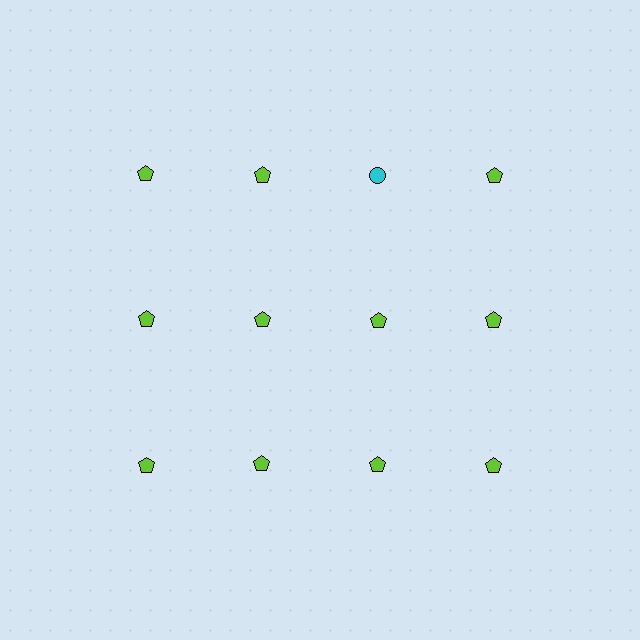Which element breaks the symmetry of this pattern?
The cyan circle in the top row, center column breaks the symmetry. All other shapes are lime pentagons.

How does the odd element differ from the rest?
It differs in both color (cyan instead of lime) and shape (circle instead of pentagon).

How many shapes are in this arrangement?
There are 12 shapes arranged in a grid pattern.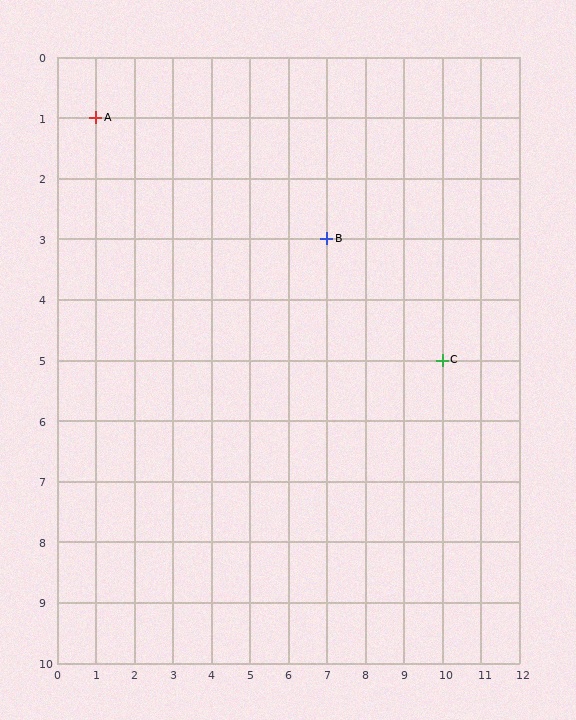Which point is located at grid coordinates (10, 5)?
Point C is at (10, 5).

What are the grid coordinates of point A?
Point A is at grid coordinates (1, 1).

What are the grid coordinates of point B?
Point B is at grid coordinates (7, 3).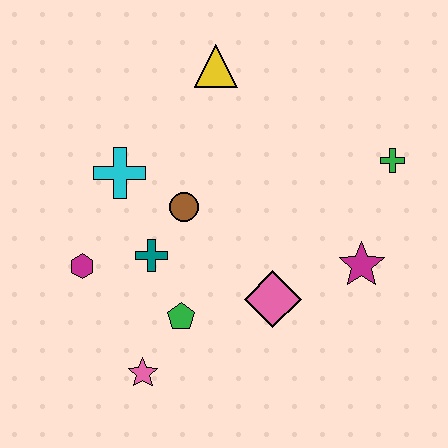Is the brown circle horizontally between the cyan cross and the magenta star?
Yes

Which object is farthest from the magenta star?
The magenta hexagon is farthest from the magenta star.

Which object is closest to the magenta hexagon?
The teal cross is closest to the magenta hexagon.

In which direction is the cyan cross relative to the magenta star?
The cyan cross is to the left of the magenta star.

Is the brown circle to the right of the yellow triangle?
No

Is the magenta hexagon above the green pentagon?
Yes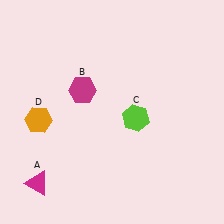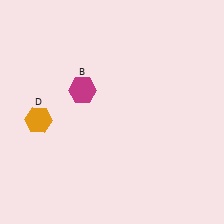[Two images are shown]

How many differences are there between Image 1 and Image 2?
There are 2 differences between the two images.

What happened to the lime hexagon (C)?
The lime hexagon (C) was removed in Image 2. It was in the bottom-right area of Image 1.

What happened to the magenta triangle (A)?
The magenta triangle (A) was removed in Image 2. It was in the bottom-left area of Image 1.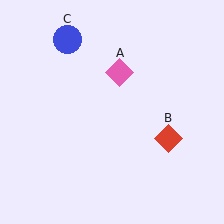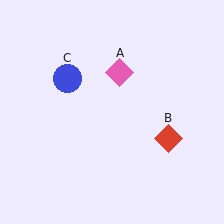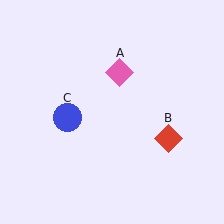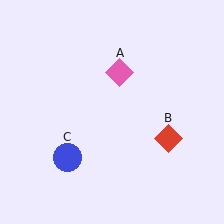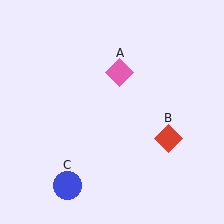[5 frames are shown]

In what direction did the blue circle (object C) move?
The blue circle (object C) moved down.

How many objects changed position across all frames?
1 object changed position: blue circle (object C).